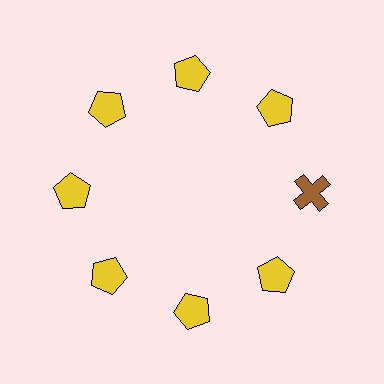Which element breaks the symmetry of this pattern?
The brown cross at roughly the 3 o'clock position breaks the symmetry. All other shapes are yellow pentagons.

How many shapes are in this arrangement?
There are 8 shapes arranged in a ring pattern.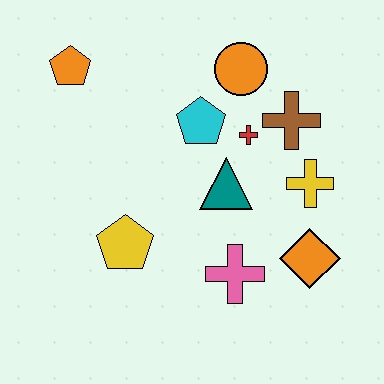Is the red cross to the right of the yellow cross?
No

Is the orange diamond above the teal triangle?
No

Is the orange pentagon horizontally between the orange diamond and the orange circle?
No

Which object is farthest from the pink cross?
The orange pentagon is farthest from the pink cross.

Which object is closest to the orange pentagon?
The cyan pentagon is closest to the orange pentagon.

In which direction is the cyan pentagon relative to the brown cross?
The cyan pentagon is to the left of the brown cross.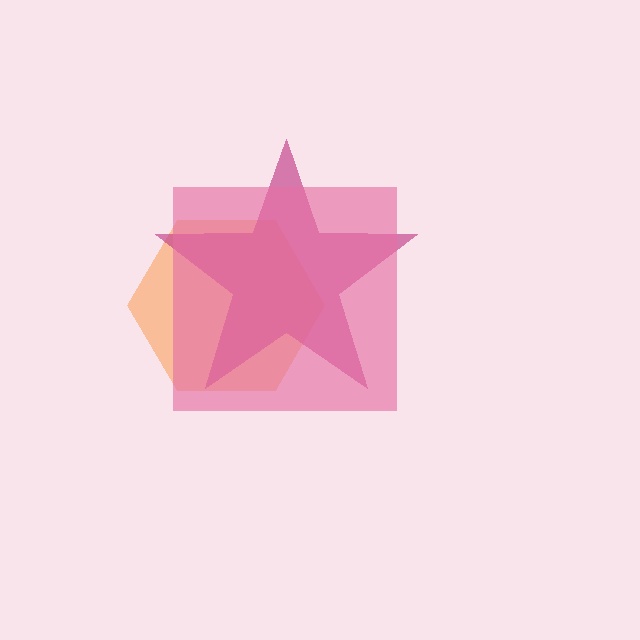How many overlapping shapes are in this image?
There are 3 overlapping shapes in the image.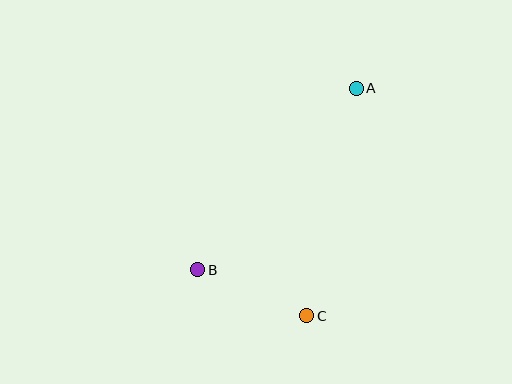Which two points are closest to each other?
Points B and C are closest to each other.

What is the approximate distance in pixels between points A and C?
The distance between A and C is approximately 233 pixels.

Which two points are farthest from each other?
Points A and B are farthest from each other.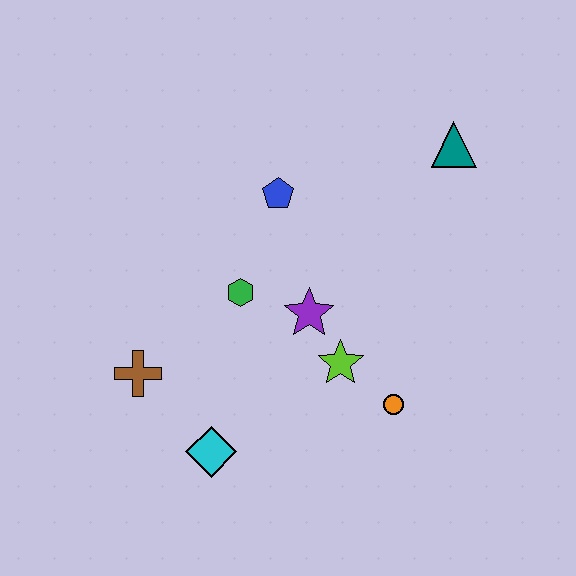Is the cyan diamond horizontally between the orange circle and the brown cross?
Yes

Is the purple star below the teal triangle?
Yes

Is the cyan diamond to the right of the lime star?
No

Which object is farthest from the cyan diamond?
The teal triangle is farthest from the cyan diamond.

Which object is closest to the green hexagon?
The purple star is closest to the green hexagon.